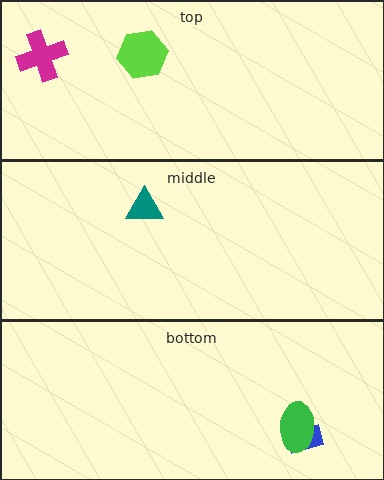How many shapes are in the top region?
2.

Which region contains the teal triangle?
The middle region.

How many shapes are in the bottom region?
2.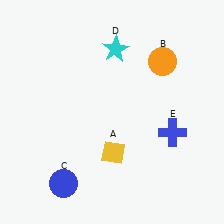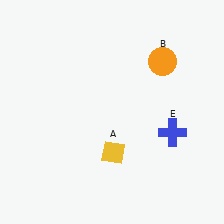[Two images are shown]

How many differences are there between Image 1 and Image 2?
There are 2 differences between the two images.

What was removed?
The blue circle (C), the cyan star (D) were removed in Image 2.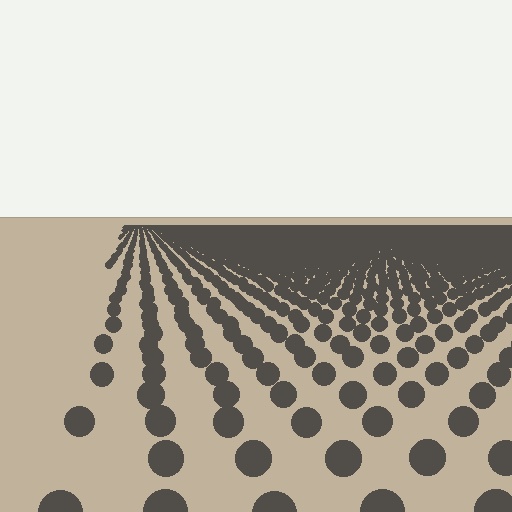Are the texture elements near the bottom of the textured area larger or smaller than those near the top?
Larger. Near the bottom, elements are closer to the viewer and appear at a bigger on-screen size.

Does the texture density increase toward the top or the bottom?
Density increases toward the top.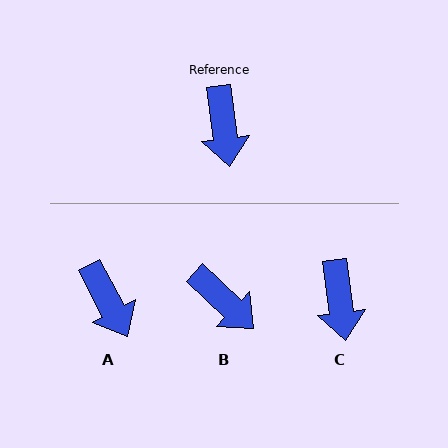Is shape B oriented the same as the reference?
No, it is off by about 40 degrees.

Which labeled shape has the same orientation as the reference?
C.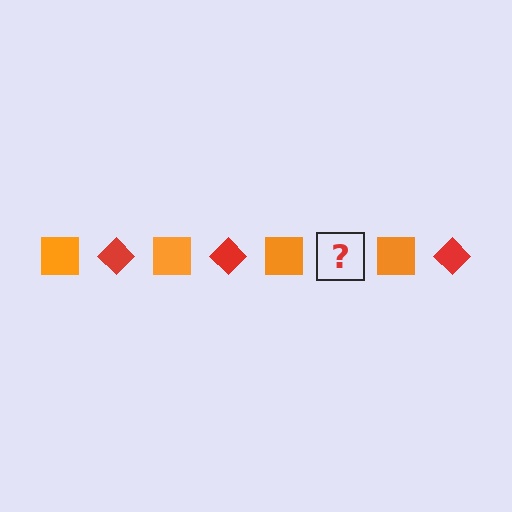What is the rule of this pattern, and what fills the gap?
The rule is that the pattern alternates between orange square and red diamond. The gap should be filled with a red diamond.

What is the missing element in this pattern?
The missing element is a red diamond.